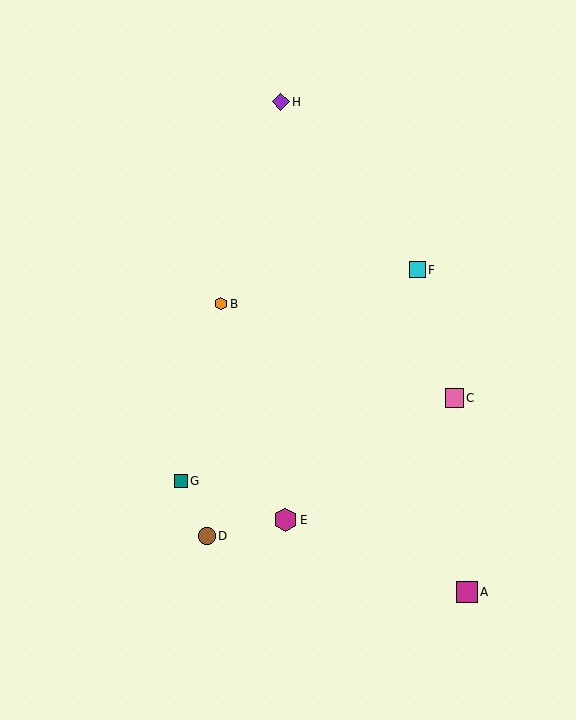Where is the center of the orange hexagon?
The center of the orange hexagon is at (221, 304).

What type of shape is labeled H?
Shape H is a purple diamond.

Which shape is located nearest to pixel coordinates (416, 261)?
The cyan square (labeled F) at (418, 270) is nearest to that location.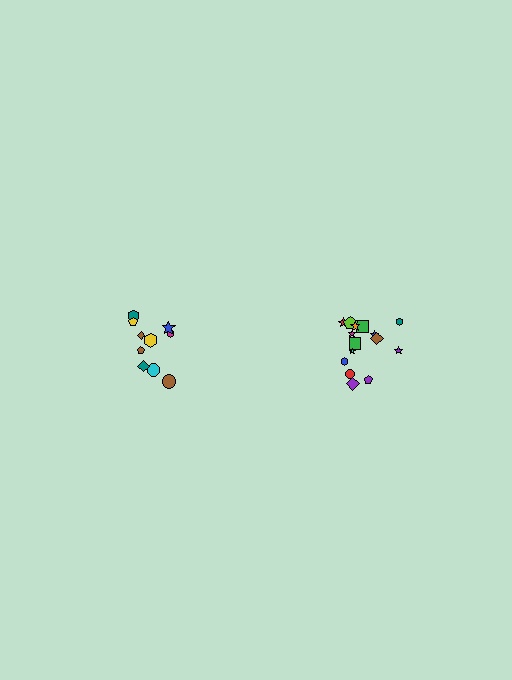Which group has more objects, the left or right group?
The right group.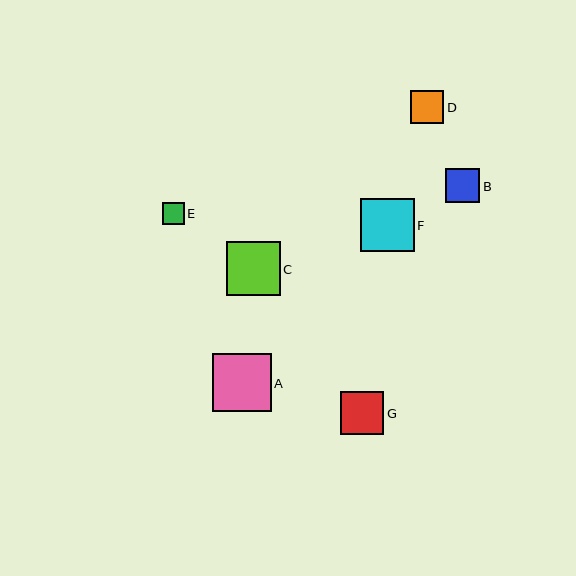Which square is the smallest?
Square E is the smallest with a size of approximately 22 pixels.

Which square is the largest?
Square A is the largest with a size of approximately 59 pixels.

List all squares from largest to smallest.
From largest to smallest: A, C, F, G, B, D, E.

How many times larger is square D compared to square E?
Square D is approximately 1.5 times the size of square E.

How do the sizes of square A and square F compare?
Square A and square F are approximately the same size.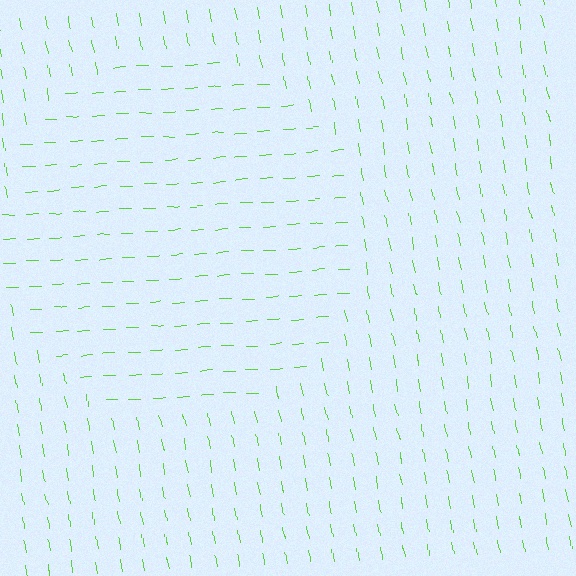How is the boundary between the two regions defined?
The boundary is defined purely by a change in line orientation (approximately 82 degrees difference). All lines are the same color and thickness.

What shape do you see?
I see a circle.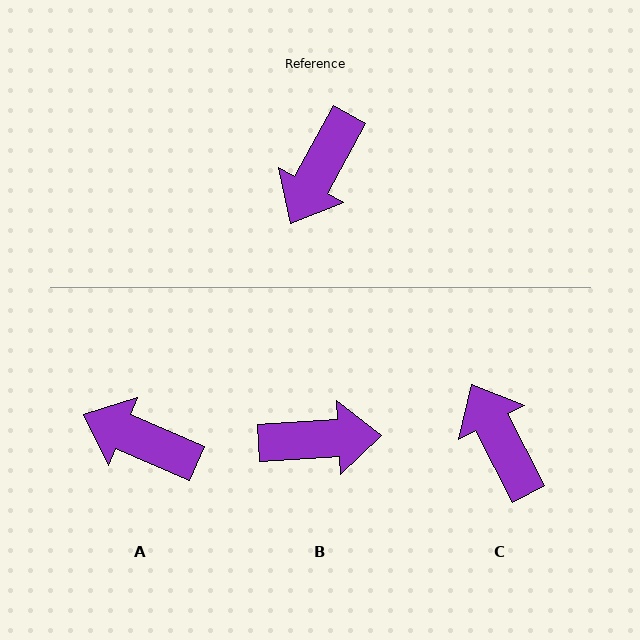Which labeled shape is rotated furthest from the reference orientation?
C, about 124 degrees away.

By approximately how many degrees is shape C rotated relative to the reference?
Approximately 124 degrees clockwise.